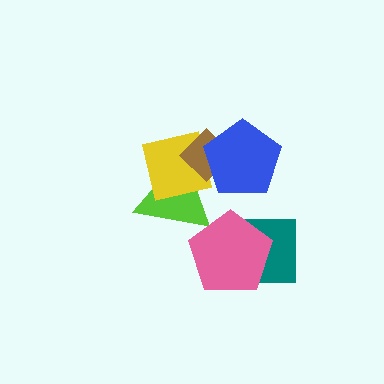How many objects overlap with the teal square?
1 object overlaps with the teal square.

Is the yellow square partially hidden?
Yes, it is partially covered by another shape.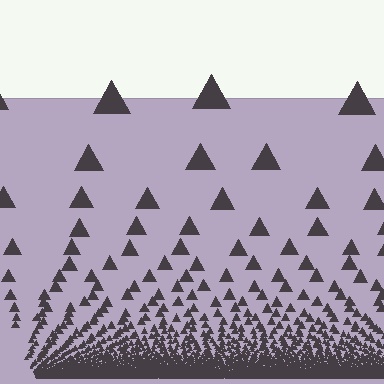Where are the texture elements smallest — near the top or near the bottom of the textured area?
Near the bottom.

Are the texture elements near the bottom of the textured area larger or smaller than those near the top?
Smaller. The gradient is inverted — elements near the bottom are smaller and denser.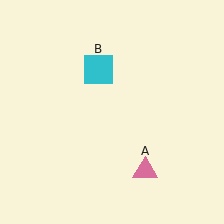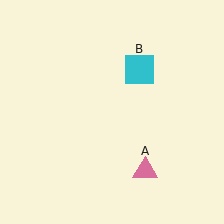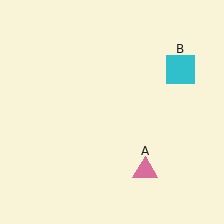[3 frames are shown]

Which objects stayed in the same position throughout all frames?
Pink triangle (object A) remained stationary.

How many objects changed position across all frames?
1 object changed position: cyan square (object B).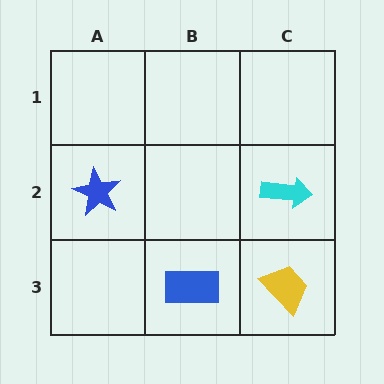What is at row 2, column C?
A cyan arrow.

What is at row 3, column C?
A yellow trapezoid.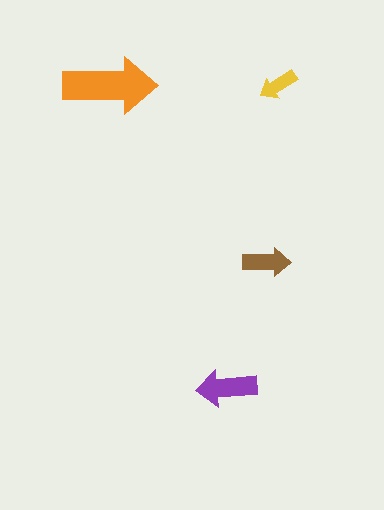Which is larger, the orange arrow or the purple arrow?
The orange one.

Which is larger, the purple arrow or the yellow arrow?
The purple one.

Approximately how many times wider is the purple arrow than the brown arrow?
About 1.5 times wider.